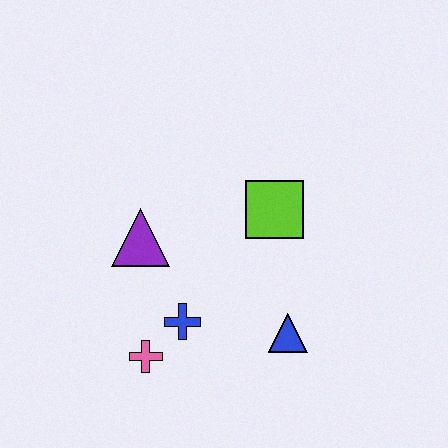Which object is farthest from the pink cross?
The lime square is farthest from the pink cross.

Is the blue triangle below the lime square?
Yes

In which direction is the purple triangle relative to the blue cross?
The purple triangle is above the blue cross.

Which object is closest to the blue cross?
The pink cross is closest to the blue cross.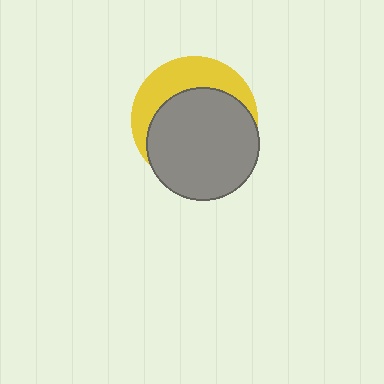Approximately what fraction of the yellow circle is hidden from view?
Roughly 65% of the yellow circle is hidden behind the gray circle.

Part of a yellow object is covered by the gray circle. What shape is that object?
It is a circle.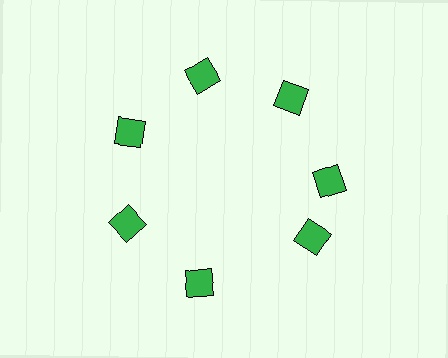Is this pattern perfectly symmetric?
No. The 7 green diamonds are arranged in a ring, but one element near the 5 o'clock position is rotated out of alignment along the ring, breaking the 7-fold rotational symmetry.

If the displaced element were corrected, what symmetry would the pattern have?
It would have 7-fold rotational symmetry — the pattern would map onto itself every 51 degrees.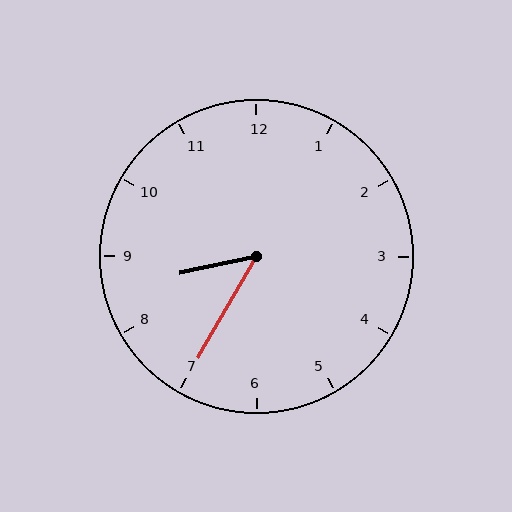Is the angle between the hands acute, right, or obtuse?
It is acute.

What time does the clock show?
8:35.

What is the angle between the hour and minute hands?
Approximately 48 degrees.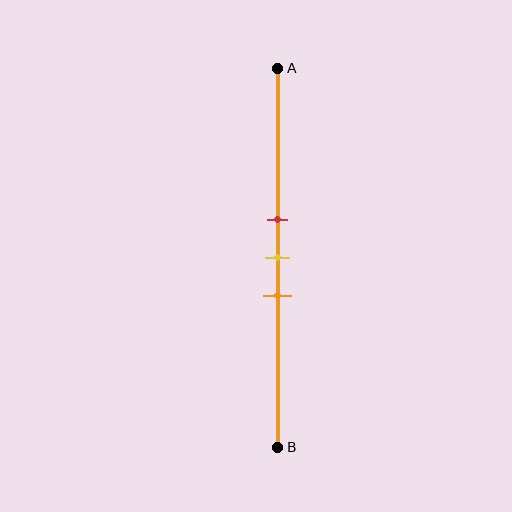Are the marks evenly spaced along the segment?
Yes, the marks are approximately evenly spaced.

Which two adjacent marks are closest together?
The red and yellow marks are the closest adjacent pair.